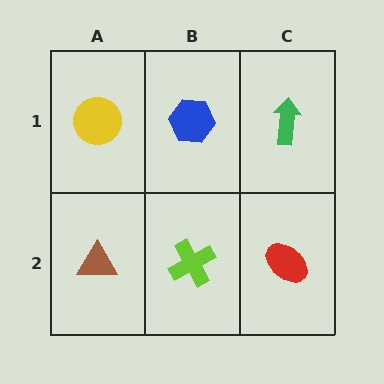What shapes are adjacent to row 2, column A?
A yellow circle (row 1, column A), a lime cross (row 2, column B).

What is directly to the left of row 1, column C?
A blue hexagon.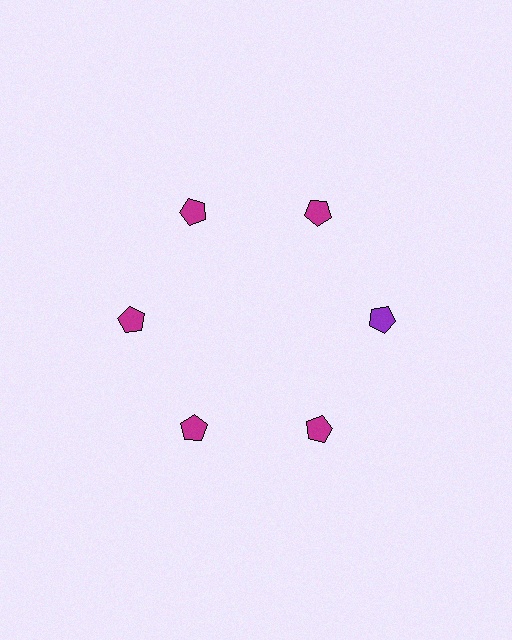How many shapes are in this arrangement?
There are 6 shapes arranged in a ring pattern.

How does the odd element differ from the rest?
It has a different color: purple instead of magenta.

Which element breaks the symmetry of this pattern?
The purple pentagon at roughly the 3 o'clock position breaks the symmetry. All other shapes are magenta pentagons.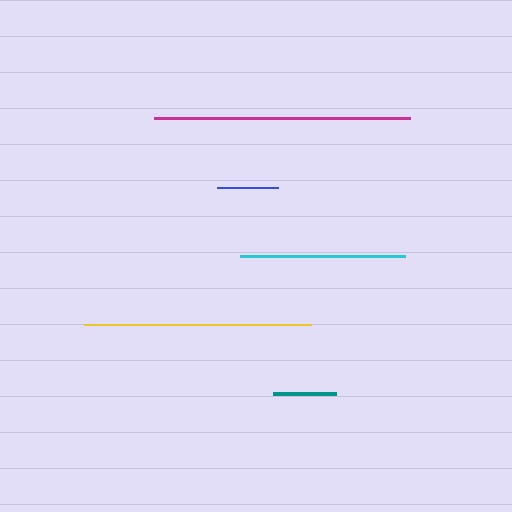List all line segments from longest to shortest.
From longest to shortest: magenta, yellow, cyan, teal, blue.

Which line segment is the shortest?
The blue line is the shortest at approximately 61 pixels.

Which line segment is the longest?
The magenta line is the longest at approximately 256 pixels.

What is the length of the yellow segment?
The yellow segment is approximately 227 pixels long.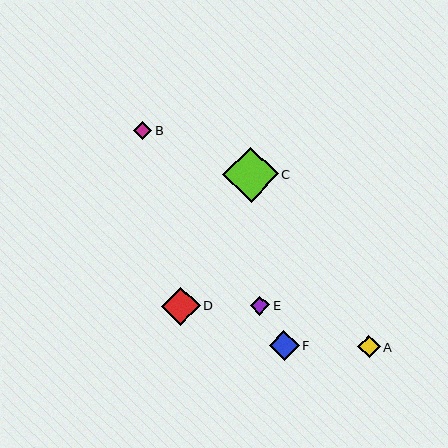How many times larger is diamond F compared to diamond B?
Diamond F is approximately 1.7 times the size of diamond B.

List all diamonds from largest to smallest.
From largest to smallest: C, D, F, A, E, B.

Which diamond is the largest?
Diamond C is the largest with a size of approximately 55 pixels.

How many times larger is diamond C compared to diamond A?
Diamond C is approximately 2.5 times the size of diamond A.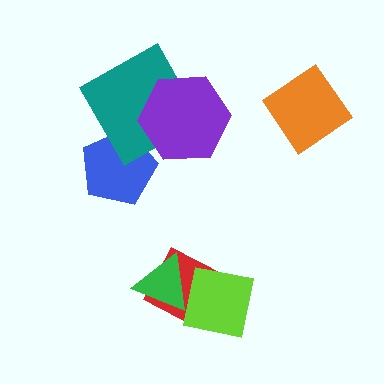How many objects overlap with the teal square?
2 objects overlap with the teal square.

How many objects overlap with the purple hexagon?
1 object overlaps with the purple hexagon.